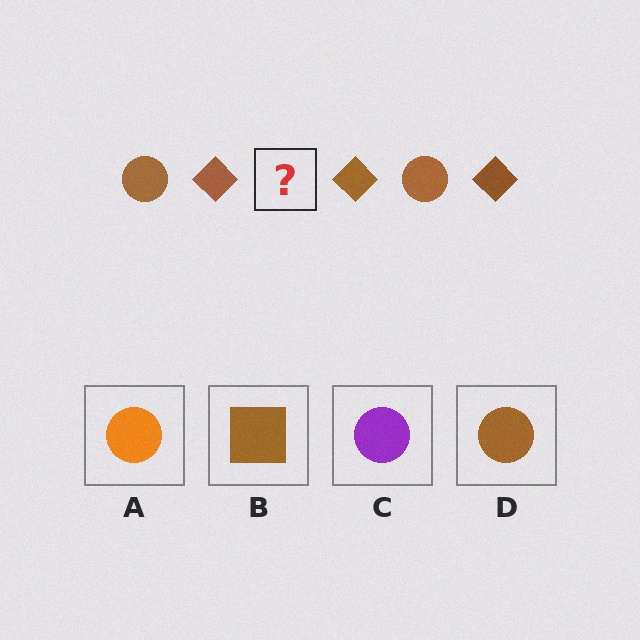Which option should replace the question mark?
Option D.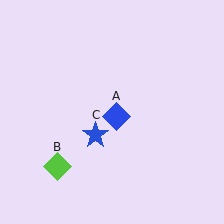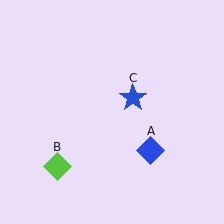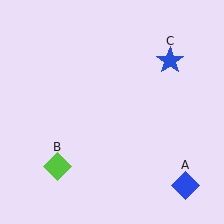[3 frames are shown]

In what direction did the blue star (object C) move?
The blue star (object C) moved up and to the right.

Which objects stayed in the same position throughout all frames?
Lime diamond (object B) remained stationary.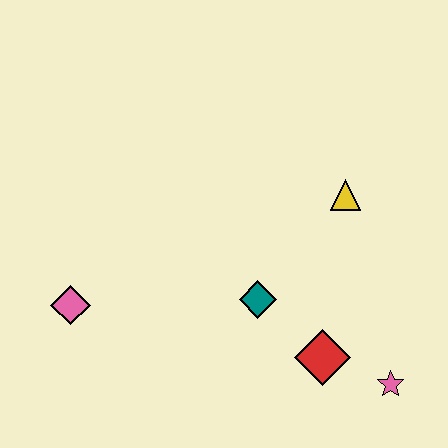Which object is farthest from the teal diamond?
The pink diamond is farthest from the teal diamond.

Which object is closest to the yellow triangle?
The teal diamond is closest to the yellow triangle.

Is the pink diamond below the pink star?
No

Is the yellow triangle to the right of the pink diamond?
Yes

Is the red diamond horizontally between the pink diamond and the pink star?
Yes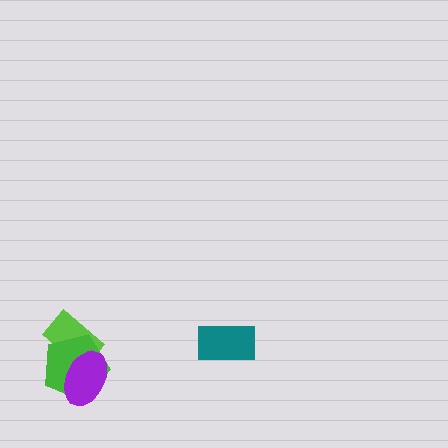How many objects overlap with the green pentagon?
2 objects overlap with the green pentagon.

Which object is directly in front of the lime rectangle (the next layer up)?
The green pentagon is directly in front of the lime rectangle.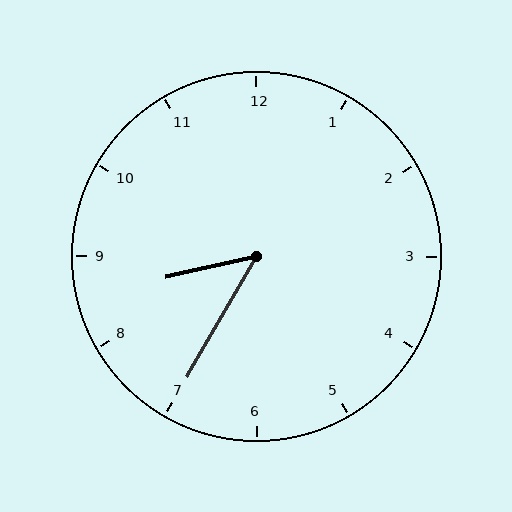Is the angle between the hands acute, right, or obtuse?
It is acute.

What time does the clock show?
8:35.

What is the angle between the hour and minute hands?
Approximately 48 degrees.